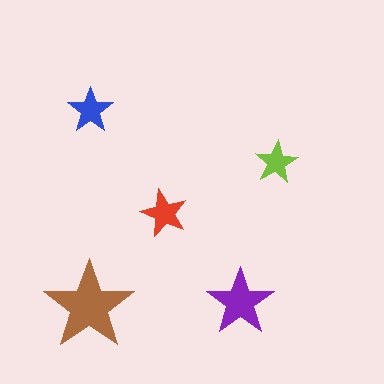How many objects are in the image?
There are 5 objects in the image.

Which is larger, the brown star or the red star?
The brown one.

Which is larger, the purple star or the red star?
The purple one.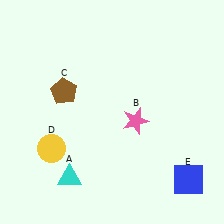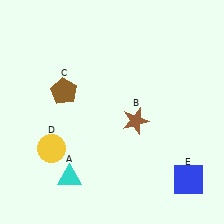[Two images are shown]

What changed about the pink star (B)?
In Image 1, B is pink. In Image 2, it changed to brown.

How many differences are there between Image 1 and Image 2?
There is 1 difference between the two images.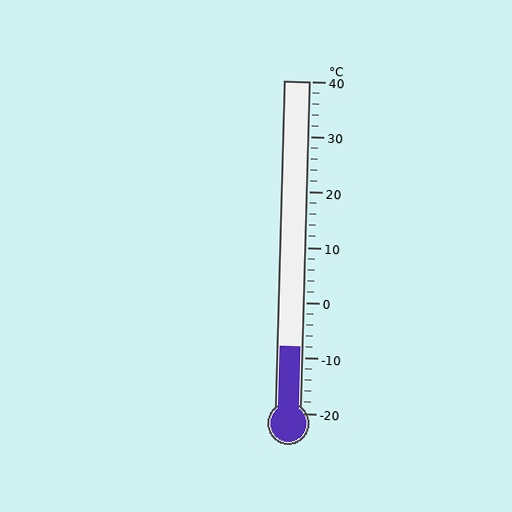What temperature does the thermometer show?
The thermometer shows approximately -8°C.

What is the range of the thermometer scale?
The thermometer scale ranges from -20°C to 40°C.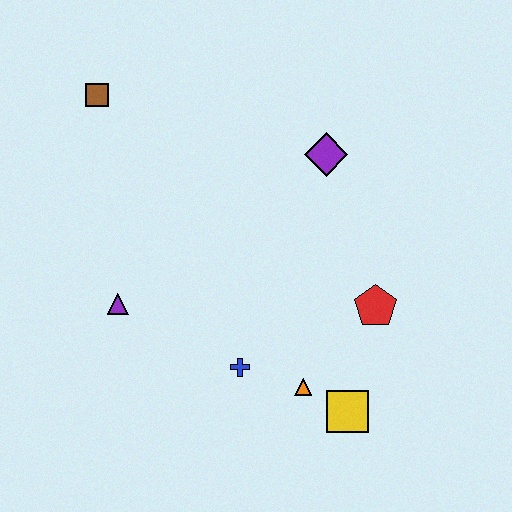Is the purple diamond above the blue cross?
Yes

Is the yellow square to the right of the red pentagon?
No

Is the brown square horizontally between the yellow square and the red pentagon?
No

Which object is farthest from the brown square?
The yellow square is farthest from the brown square.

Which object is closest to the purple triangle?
The blue cross is closest to the purple triangle.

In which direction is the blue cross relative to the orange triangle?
The blue cross is to the left of the orange triangle.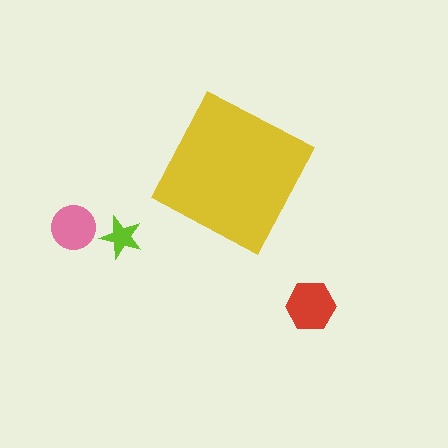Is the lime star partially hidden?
No, the lime star is fully visible.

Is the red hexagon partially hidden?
No, the red hexagon is fully visible.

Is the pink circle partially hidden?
No, the pink circle is fully visible.